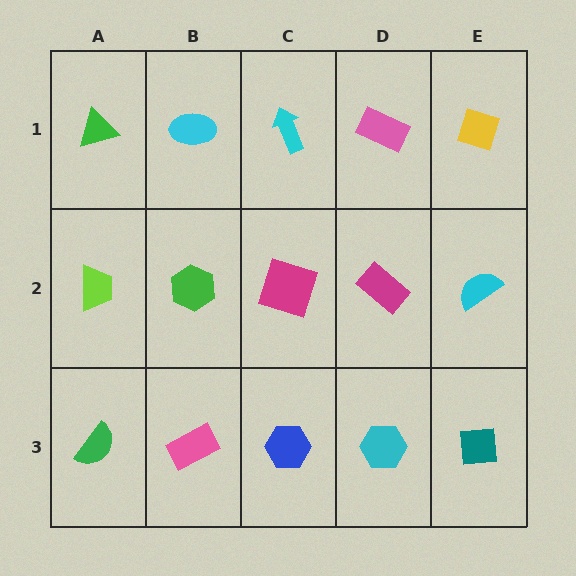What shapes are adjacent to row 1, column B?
A green hexagon (row 2, column B), a green triangle (row 1, column A), a cyan arrow (row 1, column C).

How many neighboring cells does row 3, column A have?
2.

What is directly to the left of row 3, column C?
A pink rectangle.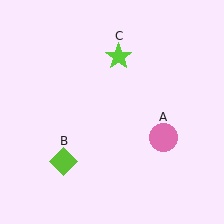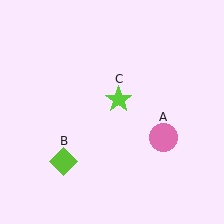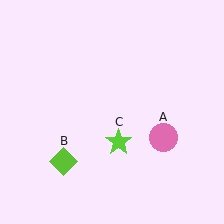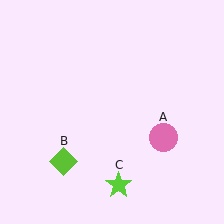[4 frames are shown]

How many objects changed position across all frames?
1 object changed position: lime star (object C).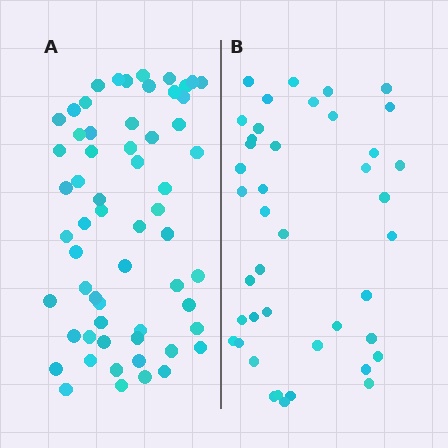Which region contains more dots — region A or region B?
Region A (the left region) has more dots.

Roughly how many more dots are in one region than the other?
Region A has approximately 20 more dots than region B.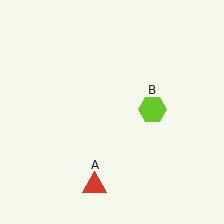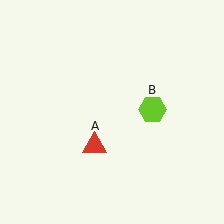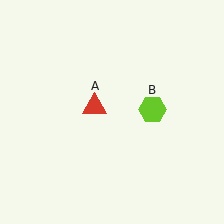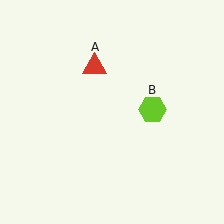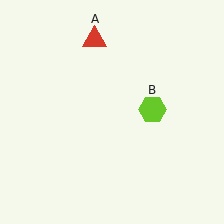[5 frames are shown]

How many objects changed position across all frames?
1 object changed position: red triangle (object A).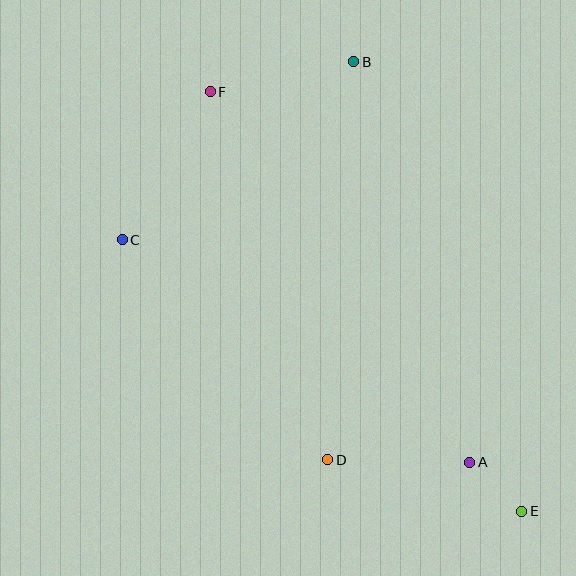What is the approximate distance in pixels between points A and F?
The distance between A and F is approximately 453 pixels.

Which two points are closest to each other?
Points A and E are closest to each other.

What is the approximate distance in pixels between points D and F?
The distance between D and F is approximately 386 pixels.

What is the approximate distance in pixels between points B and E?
The distance between B and E is approximately 480 pixels.